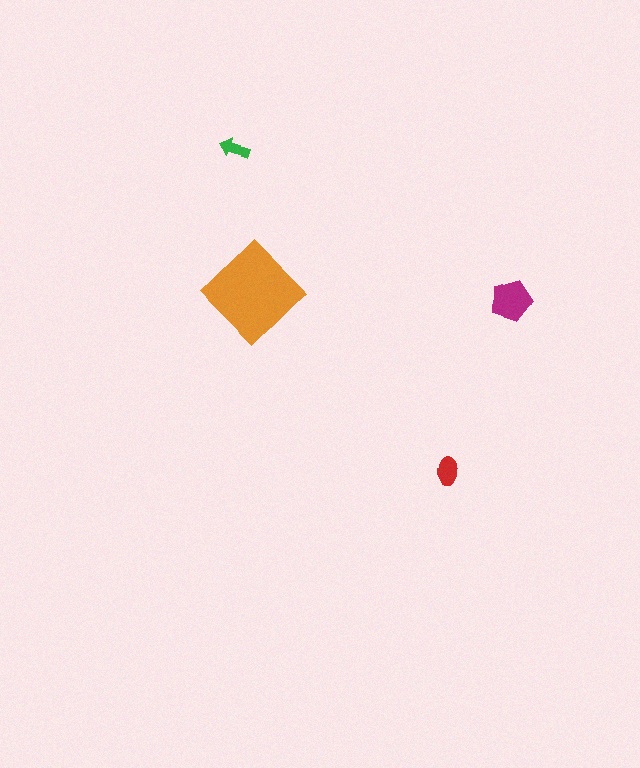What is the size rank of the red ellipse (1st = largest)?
3rd.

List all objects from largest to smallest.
The orange diamond, the magenta pentagon, the red ellipse, the green arrow.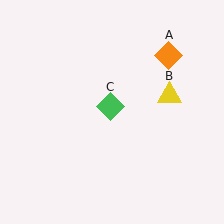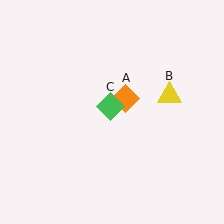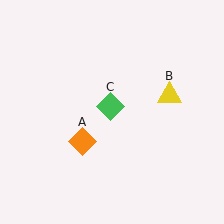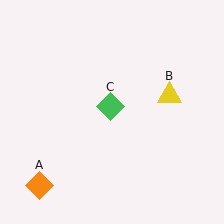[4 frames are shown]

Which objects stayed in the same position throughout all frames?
Yellow triangle (object B) and green diamond (object C) remained stationary.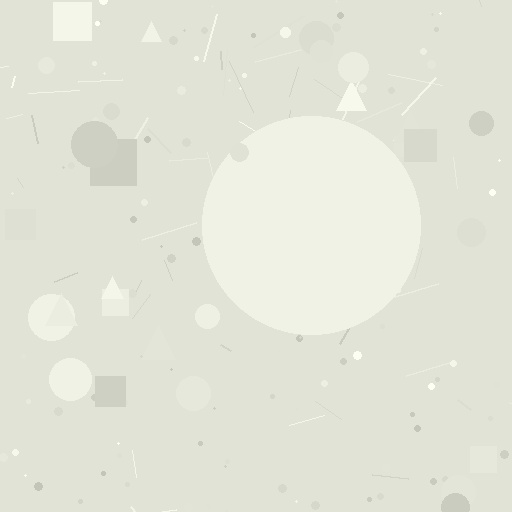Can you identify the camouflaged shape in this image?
The camouflaged shape is a circle.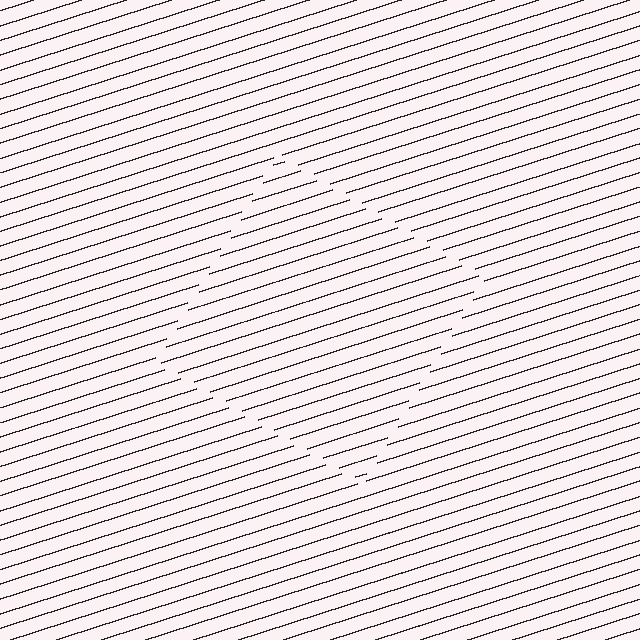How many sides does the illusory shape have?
4 sides — the line-ends trace a square.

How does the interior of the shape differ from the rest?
The interior of the shape contains the same grating, shifted by half a period — the contour is defined by the phase discontinuity where line-ends from the inner and outer gratings abut.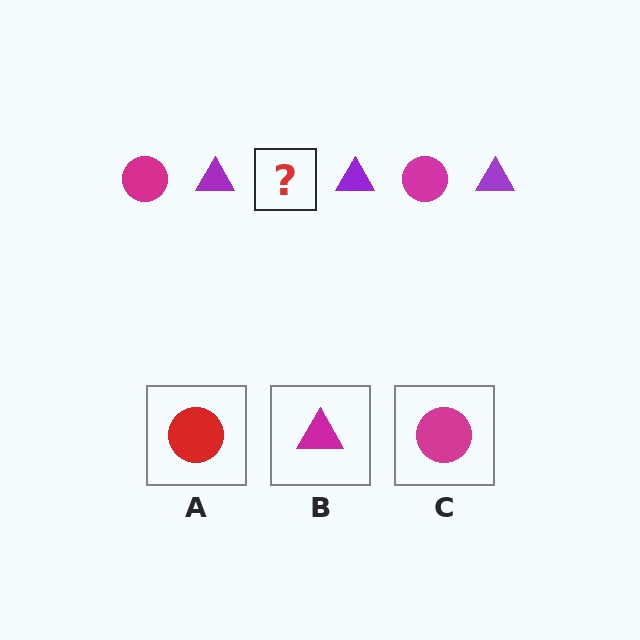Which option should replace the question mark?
Option C.